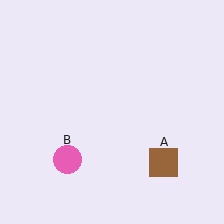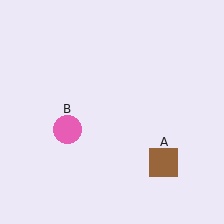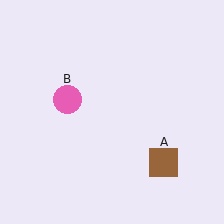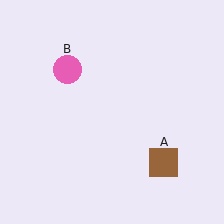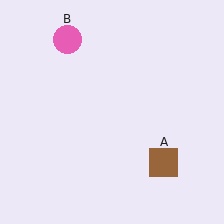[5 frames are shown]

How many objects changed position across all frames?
1 object changed position: pink circle (object B).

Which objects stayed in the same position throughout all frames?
Brown square (object A) remained stationary.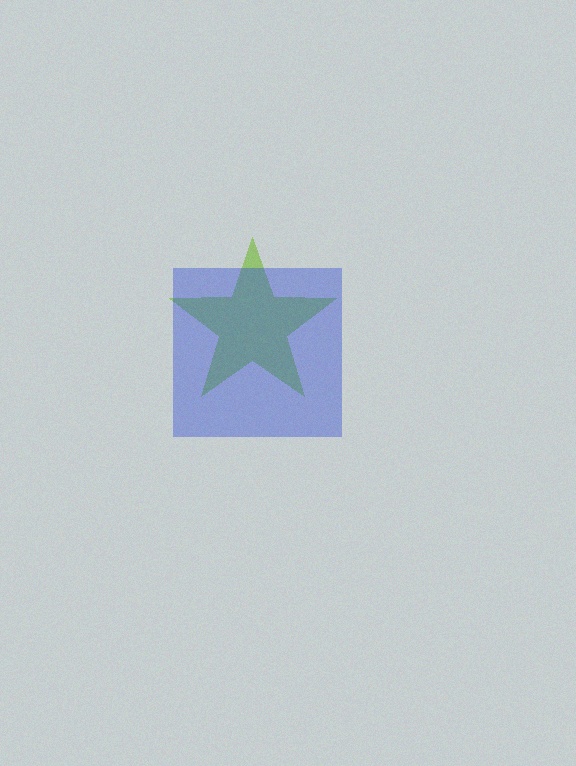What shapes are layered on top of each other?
The layered shapes are: a lime star, a blue square.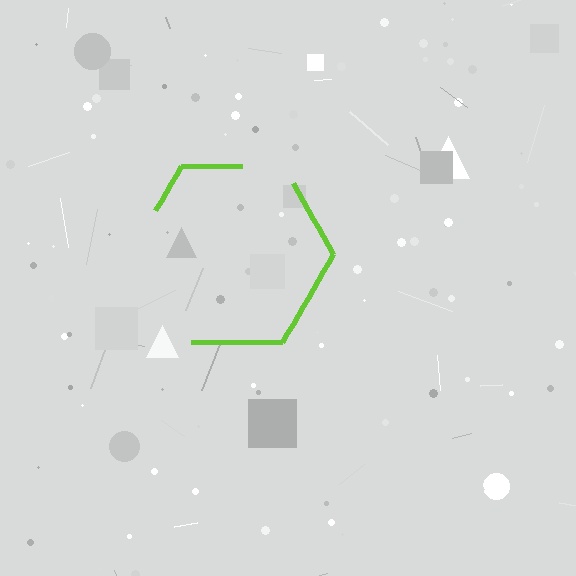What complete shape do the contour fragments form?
The contour fragments form a hexagon.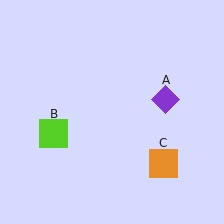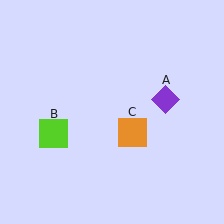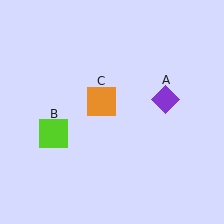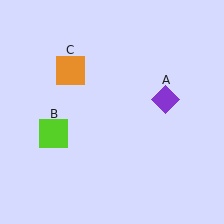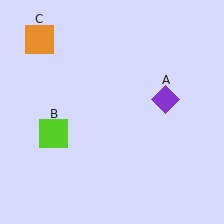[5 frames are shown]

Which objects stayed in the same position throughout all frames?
Purple diamond (object A) and lime square (object B) remained stationary.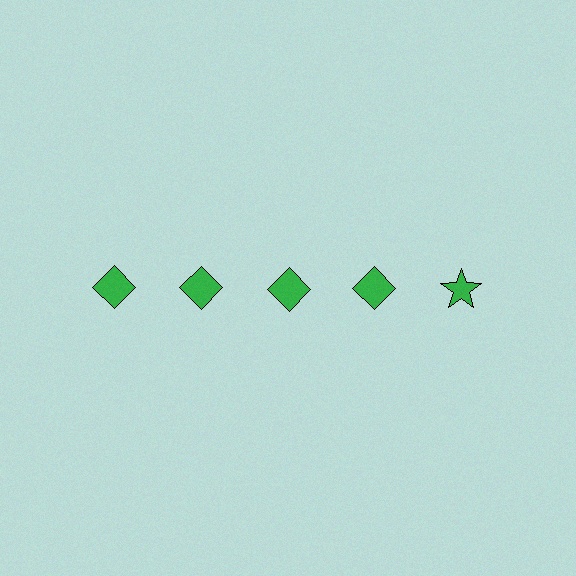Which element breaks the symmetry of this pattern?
The green star in the top row, rightmost column breaks the symmetry. All other shapes are green diamonds.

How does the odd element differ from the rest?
It has a different shape: star instead of diamond.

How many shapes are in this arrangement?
There are 5 shapes arranged in a grid pattern.